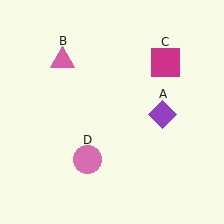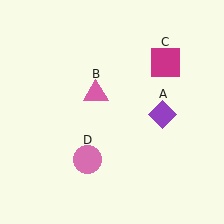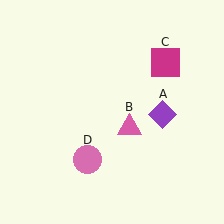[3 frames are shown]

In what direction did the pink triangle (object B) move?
The pink triangle (object B) moved down and to the right.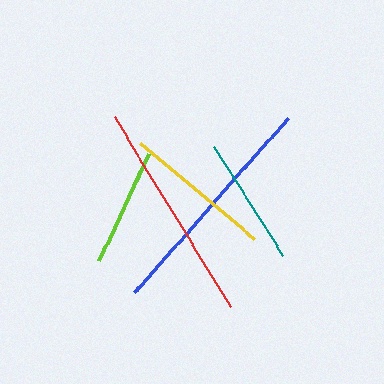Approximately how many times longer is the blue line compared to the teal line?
The blue line is approximately 1.8 times the length of the teal line.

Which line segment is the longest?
The blue line is the longest at approximately 233 pixels.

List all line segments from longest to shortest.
From longest to shortest: blue, red, yellow, teal, lime.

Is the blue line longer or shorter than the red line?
The blue line is longer than the red line.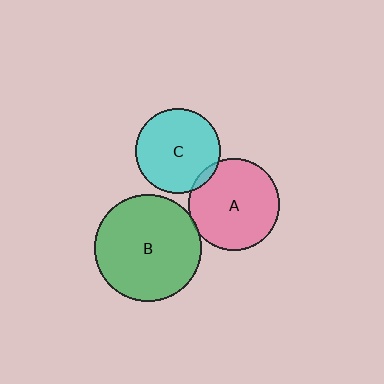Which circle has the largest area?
Circle B (green).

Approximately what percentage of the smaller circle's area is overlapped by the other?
Approximately 5%.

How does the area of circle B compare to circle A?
Approximately 1.4 times.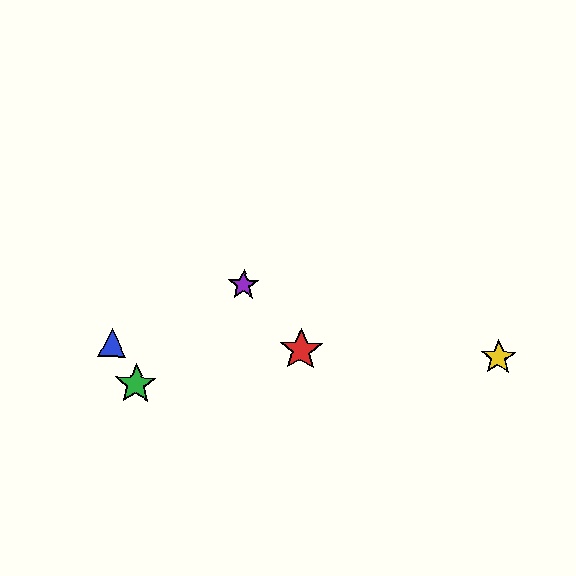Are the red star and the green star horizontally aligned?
No, the red star is at y≈350 and the green star is at y≈384.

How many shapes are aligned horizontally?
3 shapes (the red star, the blue triangle, the yellow star) are aligned horizontally.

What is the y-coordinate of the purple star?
The purple star is at y≈285.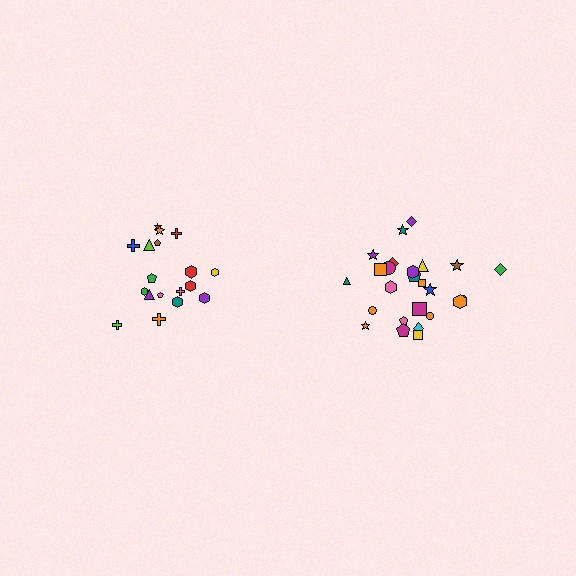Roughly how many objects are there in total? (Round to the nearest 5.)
Roughly 45 objects in total.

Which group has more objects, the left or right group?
The right group.